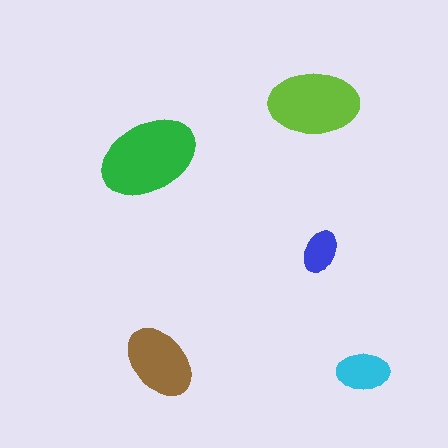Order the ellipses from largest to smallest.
the green one, the lime one, the brown one, the cyan one, the blue one.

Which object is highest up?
The lime ellipse is topmost.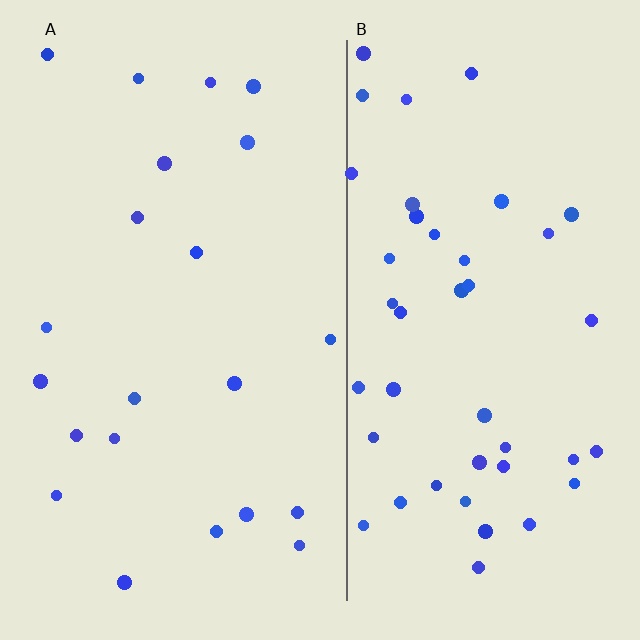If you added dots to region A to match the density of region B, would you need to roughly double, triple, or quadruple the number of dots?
Approximately double.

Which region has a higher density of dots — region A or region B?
B (the right).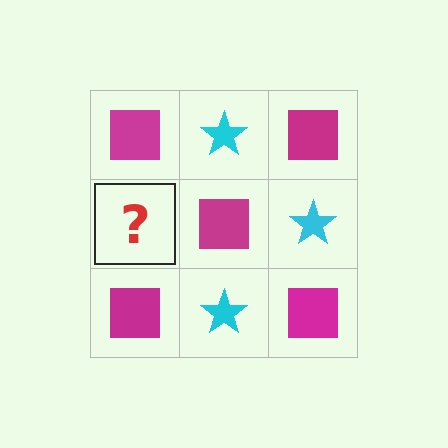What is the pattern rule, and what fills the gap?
The rule is that it alternates magenta square and cyan star in a checkerboard pattern. The gap should be filled with a cyan star.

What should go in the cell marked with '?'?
The missing cell should contain a cyan star.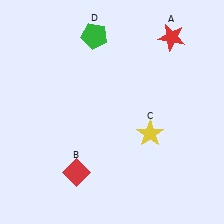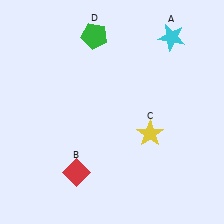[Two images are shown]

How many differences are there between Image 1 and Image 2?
There is 1 difference between the two images.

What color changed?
The star (A) changed from red in Image 1 to cyan in Image 2.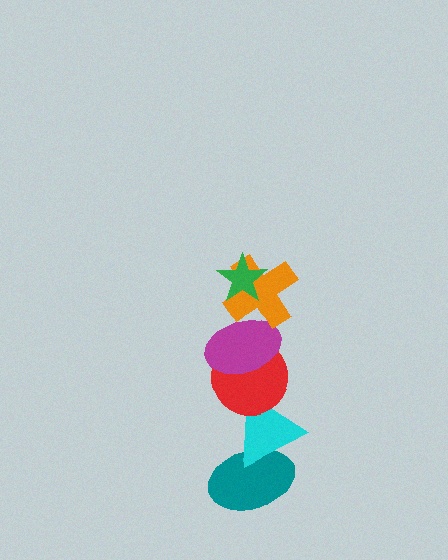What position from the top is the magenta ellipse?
The magenta ellipse is 3rd from the top.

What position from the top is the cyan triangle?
The cyan triangle is 5th from the top.